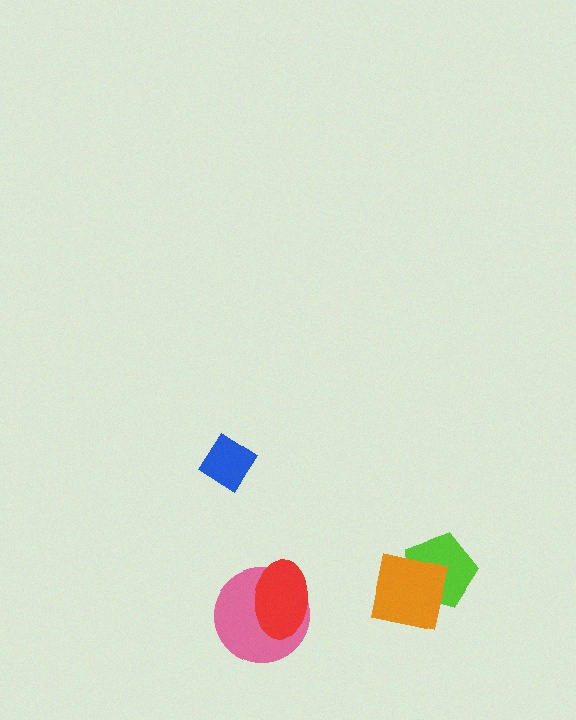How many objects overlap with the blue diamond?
0 objects overlap with the blue diamond.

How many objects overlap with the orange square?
1 object overlaps with the orange square.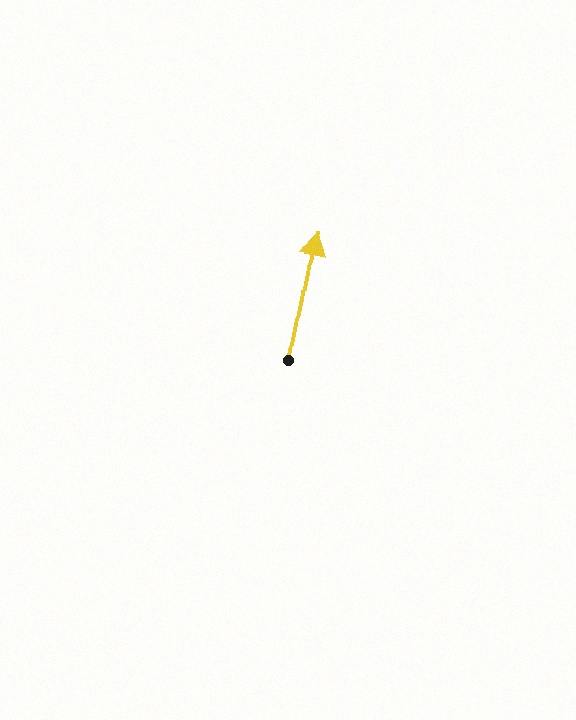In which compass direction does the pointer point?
North.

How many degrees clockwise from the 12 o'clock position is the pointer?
Approximately 11 degrees.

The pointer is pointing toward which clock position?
Roughly 12 o'clock.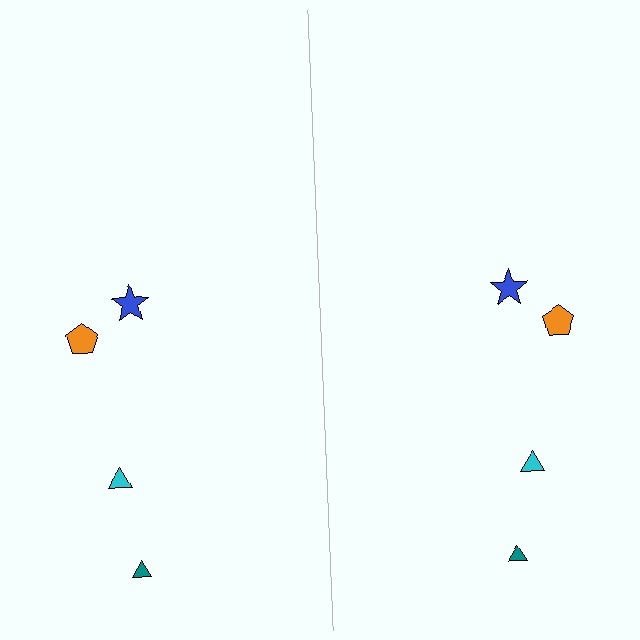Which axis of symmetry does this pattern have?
The pattern has a vertical axis of symmetry running through the center of the image.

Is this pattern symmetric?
Yes, this pattern has bilateral (reflection) symmetry.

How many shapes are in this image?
There are 8 shapes in this image.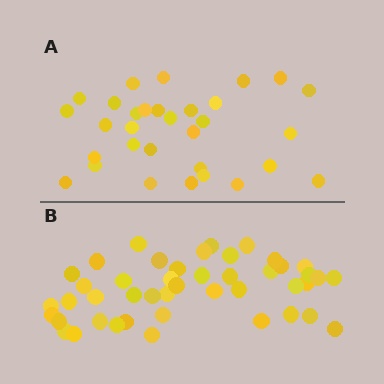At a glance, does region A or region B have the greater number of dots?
Region B (the bottom region) has more dots.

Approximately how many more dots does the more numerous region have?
Region B has approximately 15 more dots than region A.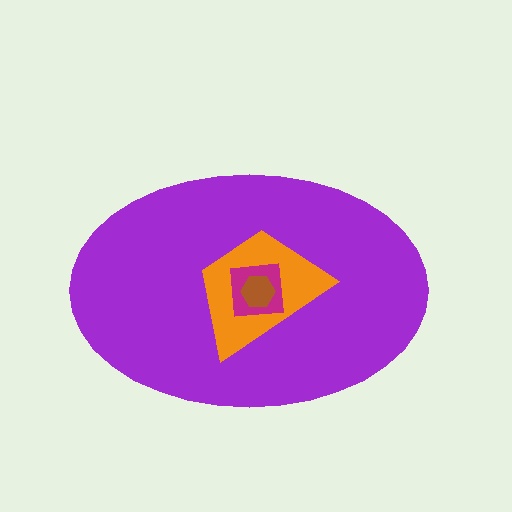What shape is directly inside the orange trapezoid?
The magenta square.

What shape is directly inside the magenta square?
The brown hexagon.